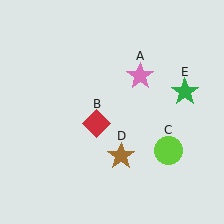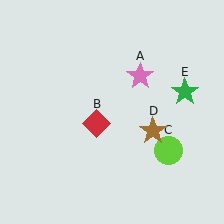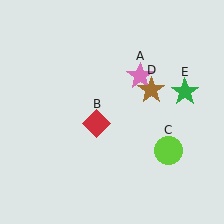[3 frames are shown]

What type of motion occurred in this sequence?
The brown star (object D) rotated counterclockwise around the center of the scene.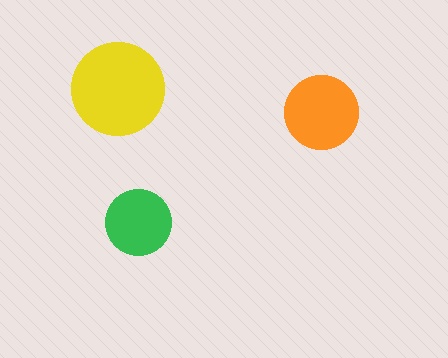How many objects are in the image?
There are 3 objects in the image.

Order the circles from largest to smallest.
the yellow one, the orange one, the green one.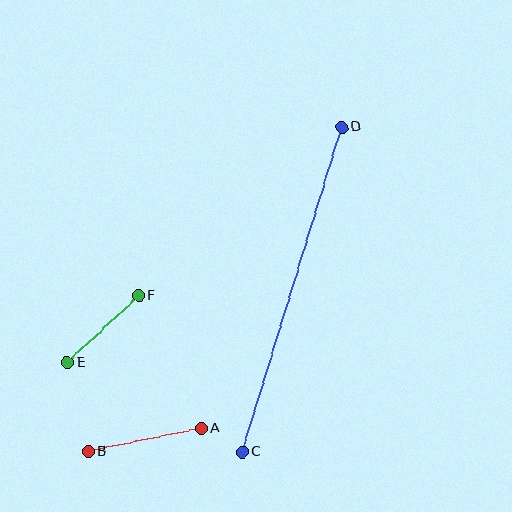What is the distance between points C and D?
The distance is approximately 339 pixels.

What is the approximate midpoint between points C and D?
The midpoint is at approximately (292, 290) pixels.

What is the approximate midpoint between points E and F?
The midpoint is at approximately (103, 329) pixels.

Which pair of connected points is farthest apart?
Points C and D are farthest apart.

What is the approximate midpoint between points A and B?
The midpoint is at approximately (145, 440) pixels.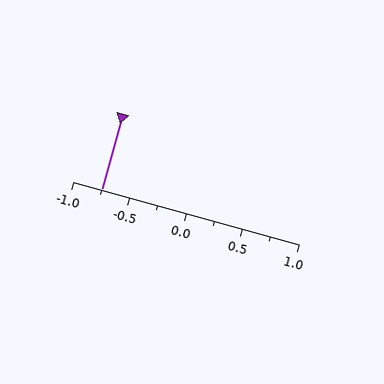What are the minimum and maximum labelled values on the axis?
The axis runs from -1.0 to 1.0.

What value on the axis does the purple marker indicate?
The marker indicates approximately -0.75.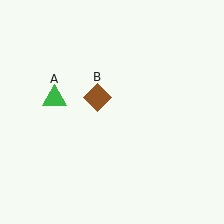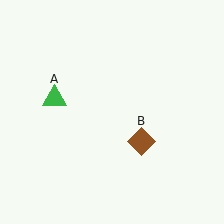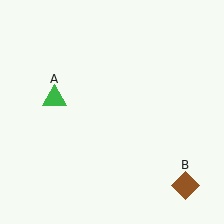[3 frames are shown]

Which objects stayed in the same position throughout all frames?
Green triangle (object A) remained stationary.